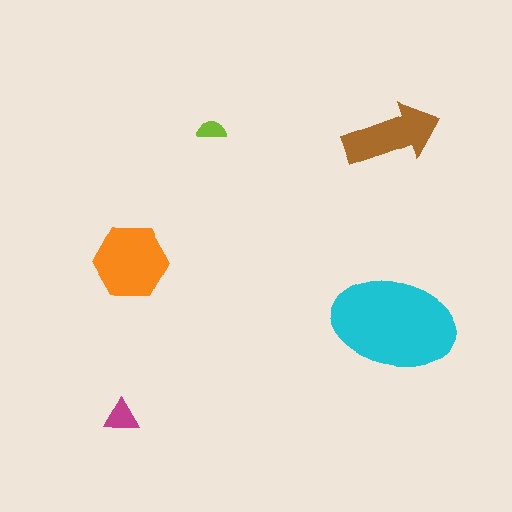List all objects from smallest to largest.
The lime semicircle, the magenta triangle, the brown arrow, the orange hexagon, the cyan ellipse.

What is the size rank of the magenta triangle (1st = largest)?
4th.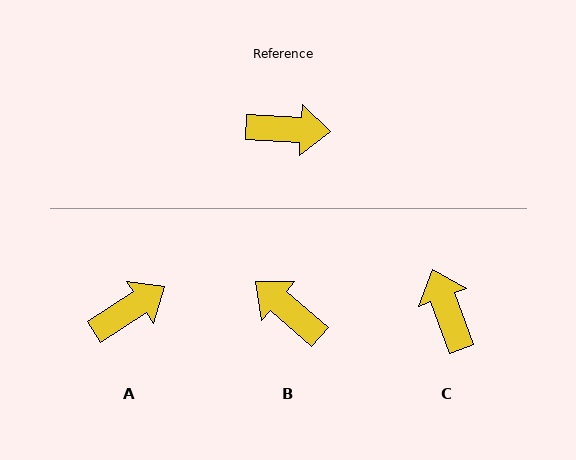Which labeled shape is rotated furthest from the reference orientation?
B, about 143 degrees away.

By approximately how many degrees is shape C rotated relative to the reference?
Approximately 114 degrees counter-clockwise.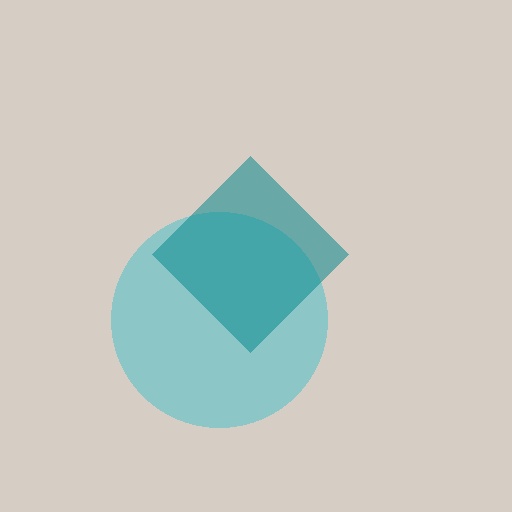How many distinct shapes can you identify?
There are 2 distinct shapes: a cyan circle, a teal diamond.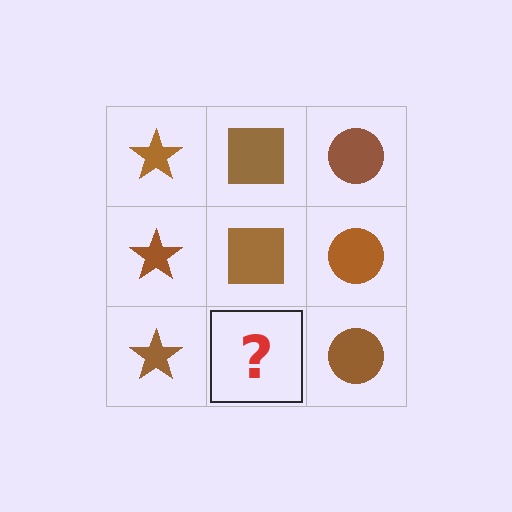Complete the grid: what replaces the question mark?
The question mark should be replaced with a brown square.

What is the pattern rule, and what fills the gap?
The rule is that each column has a consistent shape. The gap should be filled with a brown square.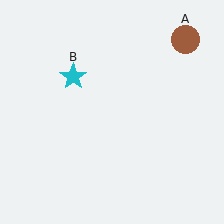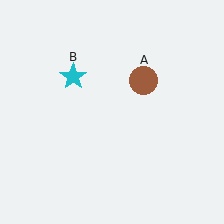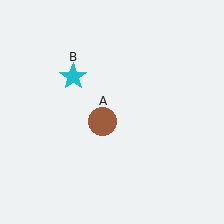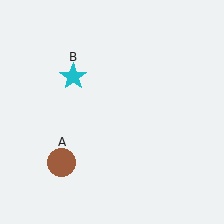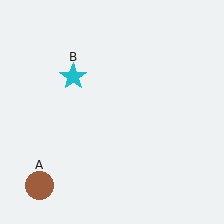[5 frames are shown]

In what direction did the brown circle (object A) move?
The brown circle (object A) moved down and to the left.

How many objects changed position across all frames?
1 object changed position: brown circle (object A).